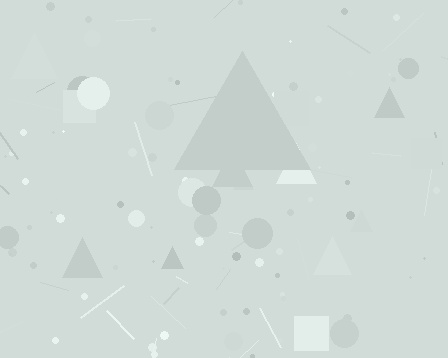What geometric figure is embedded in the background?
A triangle is embedded in the background.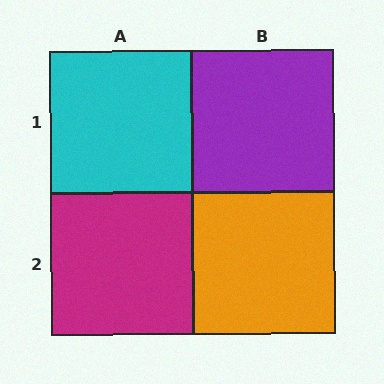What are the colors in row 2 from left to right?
Magenta, orange.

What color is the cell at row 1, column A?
Cyan.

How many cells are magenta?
1 cell is magenta.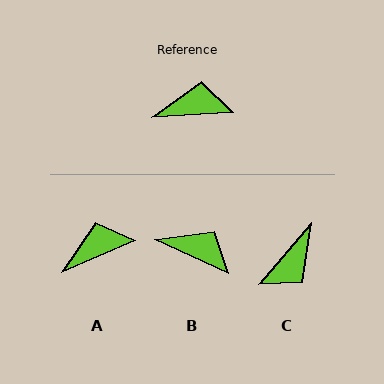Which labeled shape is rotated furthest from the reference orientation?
C, about 134 degrees away.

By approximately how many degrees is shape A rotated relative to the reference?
Approximately 20 degrees counter-clockwise.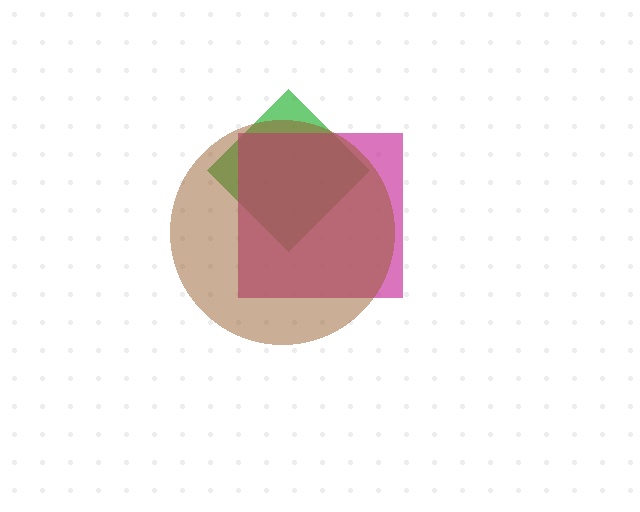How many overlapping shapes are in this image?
There are 3 overlapping shapes in the image.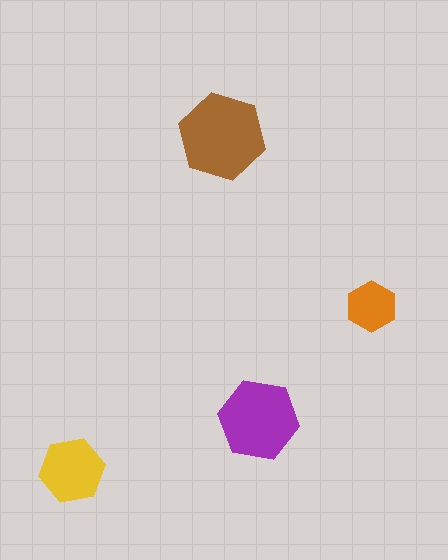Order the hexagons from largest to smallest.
the brown one, the purple one, the yellow one, the orange one.